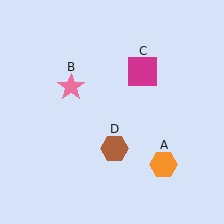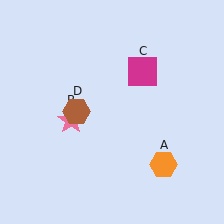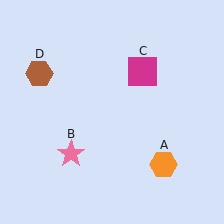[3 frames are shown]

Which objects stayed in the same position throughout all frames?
Orange hexagon (object A) and magenta square (object C) remained stationary.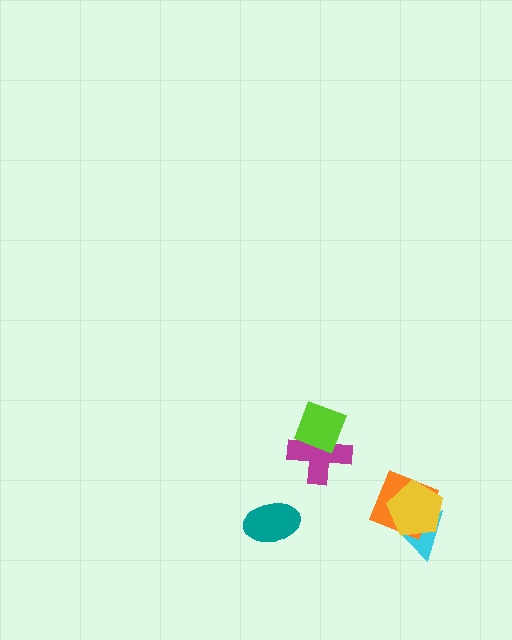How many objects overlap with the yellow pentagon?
2 objects overlap with the yellow pentagon.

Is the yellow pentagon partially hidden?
No, no other shape covers it.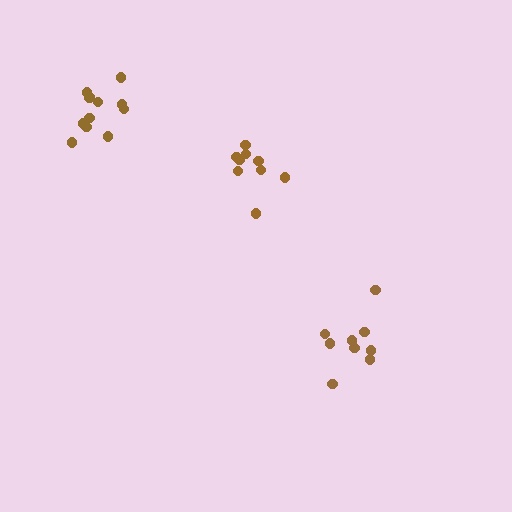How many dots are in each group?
Group 1: 9 dots, Group 2: 11 dots, Group 3: 9 dots (29 total).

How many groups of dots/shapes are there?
There are 3 groups.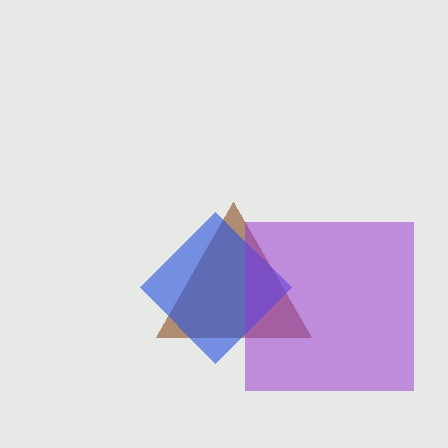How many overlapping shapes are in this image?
There are 3 overlapping shapes in the image.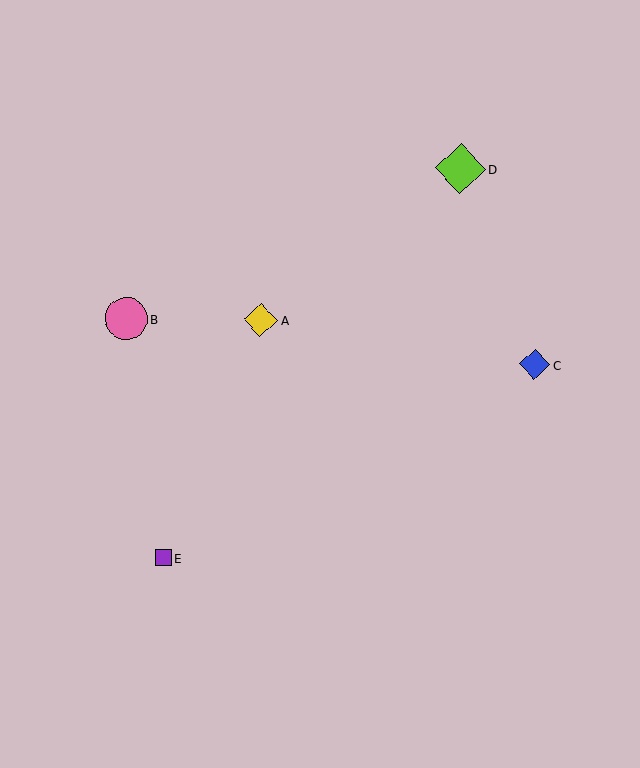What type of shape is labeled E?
Shape E is a purple square.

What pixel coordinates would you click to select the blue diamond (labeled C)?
Click at (535, 365) to select the blue diamond C.